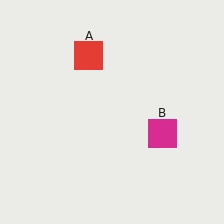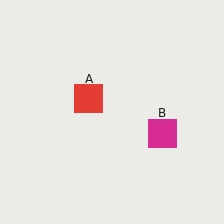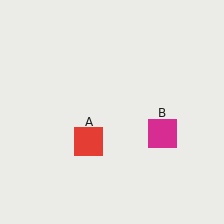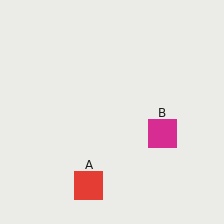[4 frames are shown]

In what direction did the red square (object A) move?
The red square (object A) moved down.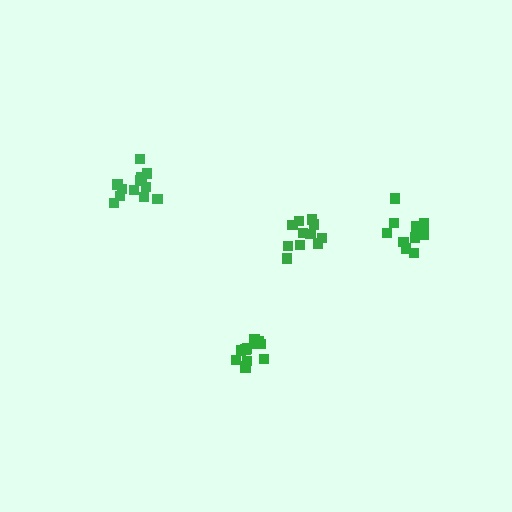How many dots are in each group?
Group 1: 11 dots, Group 2: 11 dots, Group 3: 12 dots, Group 4: 12 dots (46 total).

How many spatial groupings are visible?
There are 4 spatial groupings.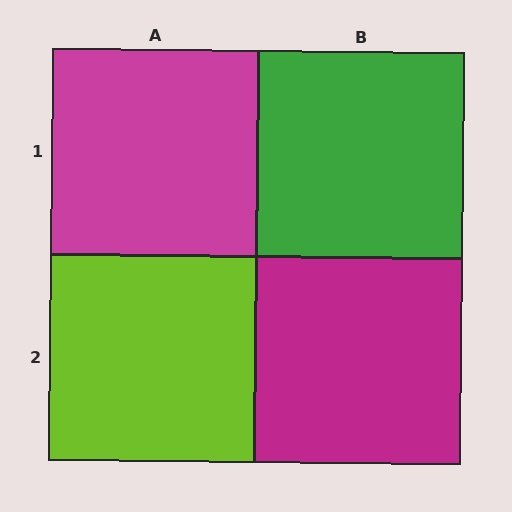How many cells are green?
1 cell is green.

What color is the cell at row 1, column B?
Green.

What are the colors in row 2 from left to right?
Lime, magenta.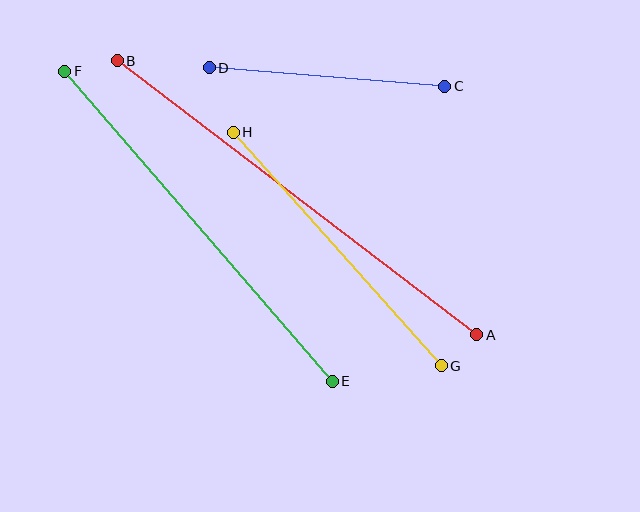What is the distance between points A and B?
The distance is approximately 452 pixels.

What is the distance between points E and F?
The distance is approximately 410 pixels.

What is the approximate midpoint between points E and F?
The midpoint is at approximately (199, 226) pixels.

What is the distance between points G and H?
The distance is approximately 313 pixels.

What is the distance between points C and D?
The distance is approximately 236 pixels.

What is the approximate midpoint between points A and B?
The midpoint is at approximately (297, 198) pixels.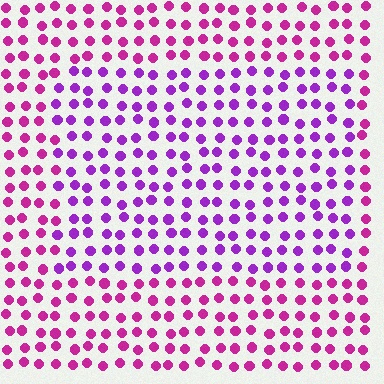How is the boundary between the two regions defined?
The boundary is defined purely by a slight shift in hue (about 33 degrees). Spacing, size, and orientation are identical on both sides.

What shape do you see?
I see a rectangle.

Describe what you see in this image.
The image is filled with small magenta elements in a uniform arrangement. A rectangle-shaped region is visible where the elements are tinted to a slightly different hue, forming a subtle color boundary.